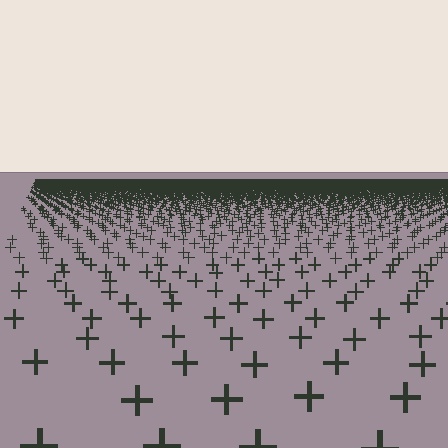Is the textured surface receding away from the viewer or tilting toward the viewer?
The surface is receding away from the viewer. Texture elements get smaller and denser toward the top.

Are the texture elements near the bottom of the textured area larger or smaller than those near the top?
Larger. Near the bottom, elements are closer to the viewer and appear at a bigger on-screen size.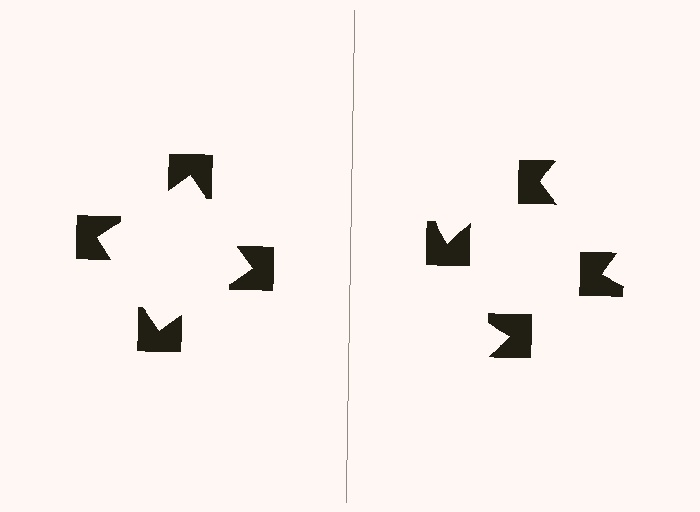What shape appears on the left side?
An illusory square.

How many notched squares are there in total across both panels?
8 — 4 on each side.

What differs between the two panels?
The notched squares are positioned identically on both sides; only the wedge orientations differ. On the left they align to a square; on the right they are misaligned.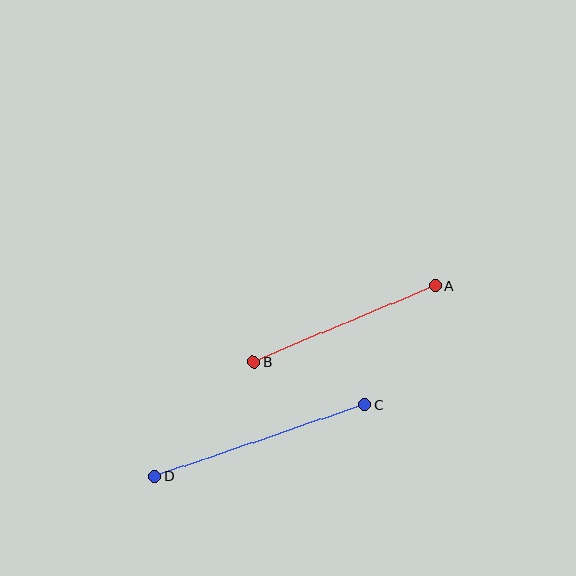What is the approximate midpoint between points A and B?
The midpoint is at approximately (344, 324) pixels.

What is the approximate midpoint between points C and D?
The midpoint is at approximately (260, 441) pixels.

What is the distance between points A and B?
The distance is approximately 197 pixels.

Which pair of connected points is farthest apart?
Points C and D are farthest apart.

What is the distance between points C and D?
The distance is approximately 222 pixels.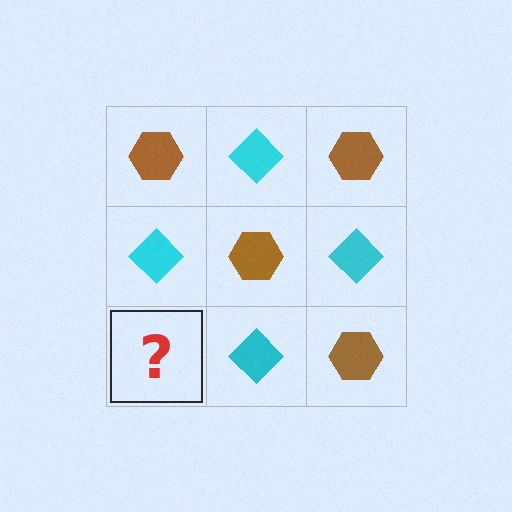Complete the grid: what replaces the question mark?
The question mark should be replaced with a brown hexagon.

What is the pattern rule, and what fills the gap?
The rule is that it alternates brown hexagon and cyan diamond in a checkerboard pattern. The gap should be filled with a brown hexagon.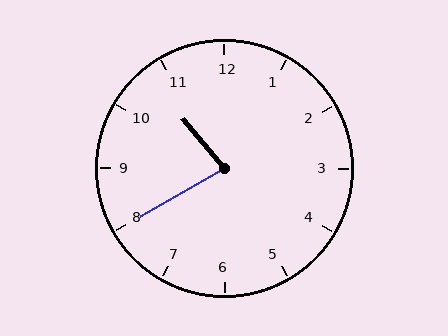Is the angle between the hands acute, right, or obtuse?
It is acute.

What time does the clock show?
10:40.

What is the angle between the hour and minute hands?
Approximately 80 degrees.